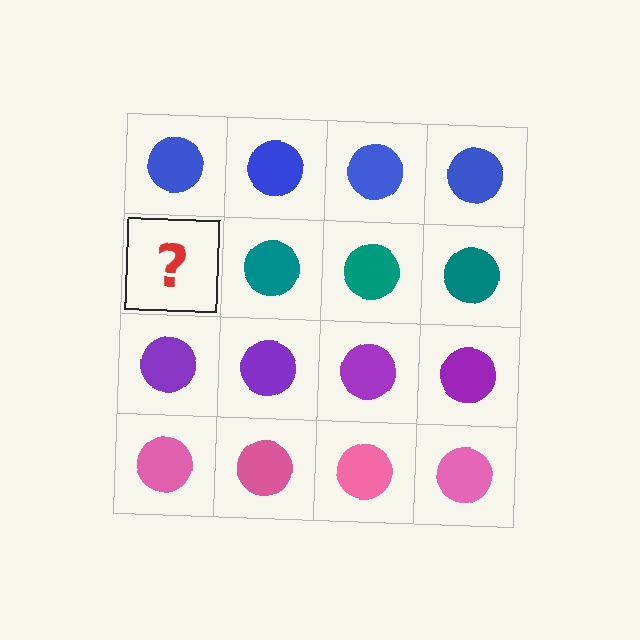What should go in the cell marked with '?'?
The missing cell should contain a teal circle.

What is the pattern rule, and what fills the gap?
The rule is that each row has a consistent color. The gap should be filled with a teal circle.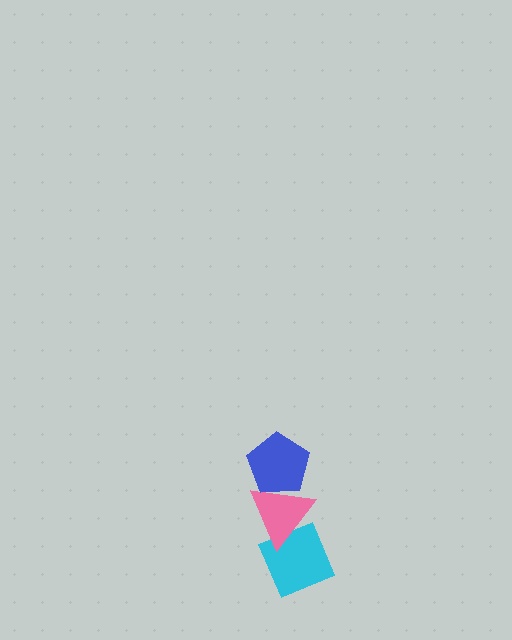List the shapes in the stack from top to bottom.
From top to bottom: the blue pentagon, the pink triangle, the cyan diamond.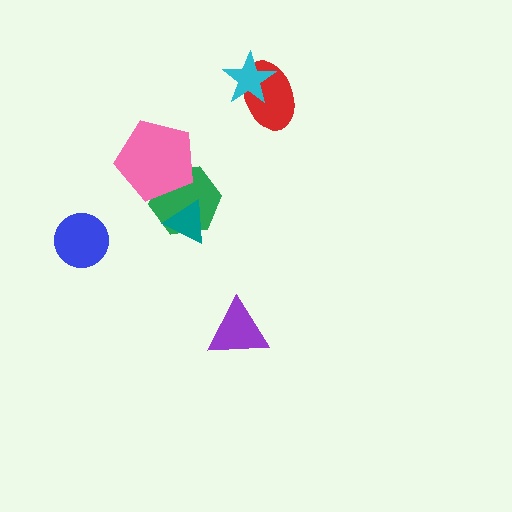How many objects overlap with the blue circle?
0 objects overlap with the blue circle.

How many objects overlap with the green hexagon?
2 objects overlap with the green hexagon.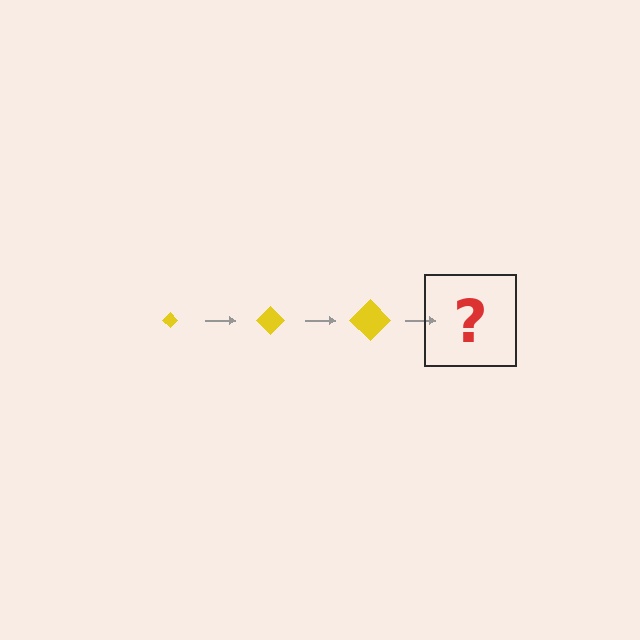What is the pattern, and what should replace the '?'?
The pattern is that the diamond gets progressively larger each step. The '?' should be a yellow diamond, larger than the previous one.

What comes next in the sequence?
The next element should be a yellow diamond, larger than the previous one.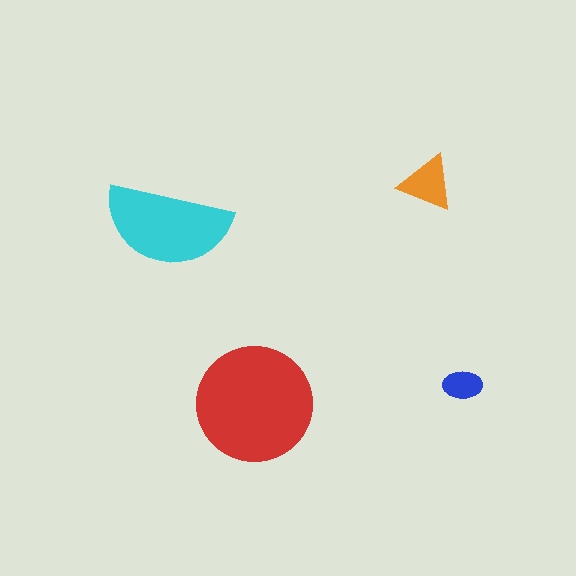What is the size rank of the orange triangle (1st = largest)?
3rd.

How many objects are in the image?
There are 4 objects in the image.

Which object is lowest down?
The red circle is bottommost.